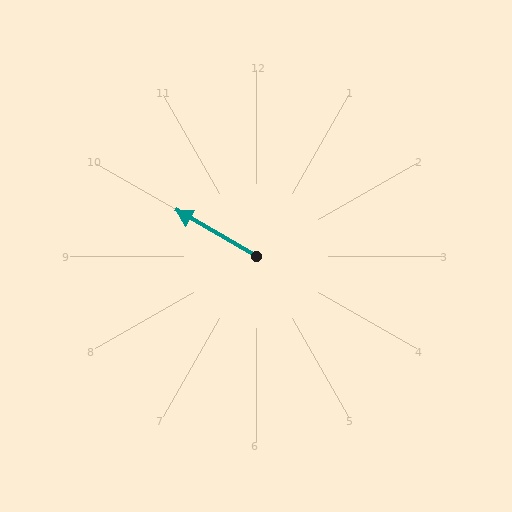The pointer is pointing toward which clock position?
Roughly 10 o'clock.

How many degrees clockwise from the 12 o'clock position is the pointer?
Approximately 300 degrees.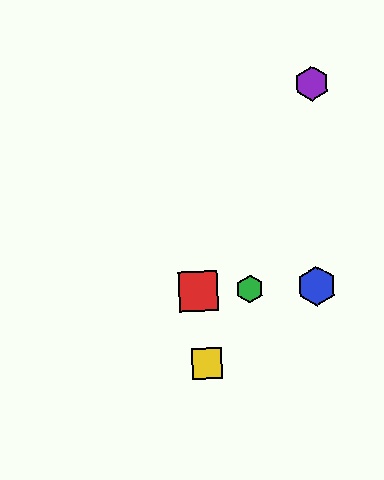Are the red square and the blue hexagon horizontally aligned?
Yes, both are at y≈291.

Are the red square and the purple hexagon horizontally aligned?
No, the red square is at y≈291 and the purple hexagon is at y≈83.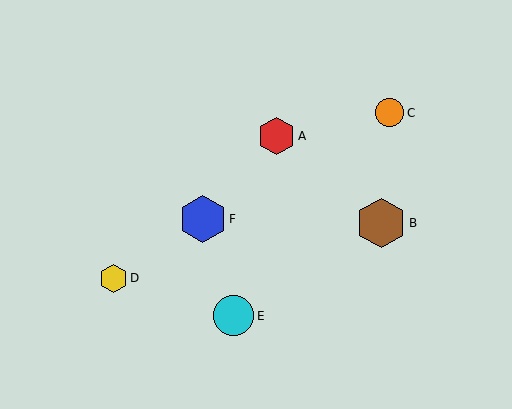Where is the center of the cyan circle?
The center of the cyan circle is at (234, 316).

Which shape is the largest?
The brown hexagon (labeled B) is the largest.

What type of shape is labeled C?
Shape C is an orange circle.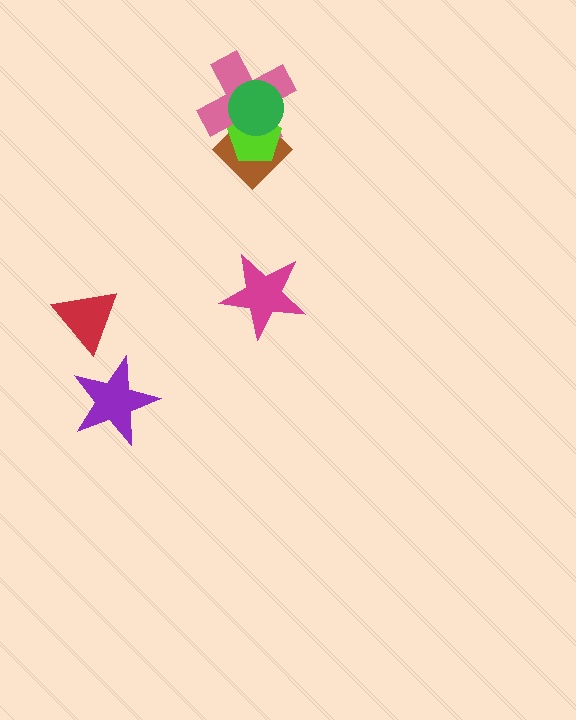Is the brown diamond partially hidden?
Yes, it is partially covered by another shape.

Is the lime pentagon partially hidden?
Yes, it is partially covered by another shape.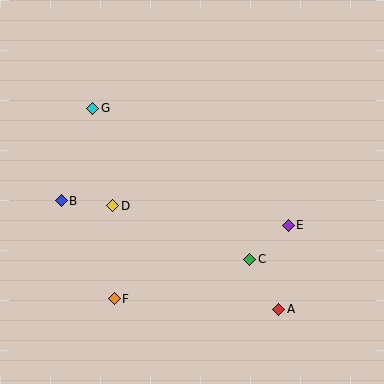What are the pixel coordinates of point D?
Point D is at (113, 206).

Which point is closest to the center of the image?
Point D at (113, 206) is closest to the center.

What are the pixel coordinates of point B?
Point B is at (61, 201).